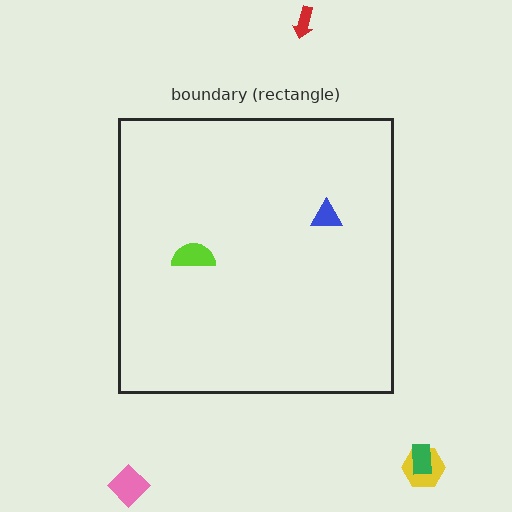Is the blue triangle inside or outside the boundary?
Inside.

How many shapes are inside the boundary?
2 inside, 4 outside.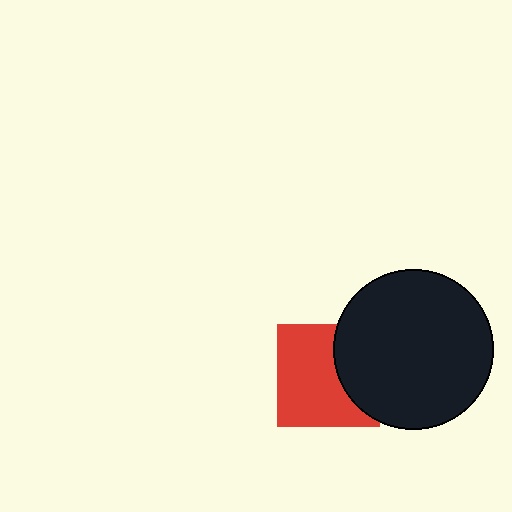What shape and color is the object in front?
The object in front is a black circle.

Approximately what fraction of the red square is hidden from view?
Roughly 34% of the red square is hidden behind the black circle.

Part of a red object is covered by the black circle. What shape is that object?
It is a square.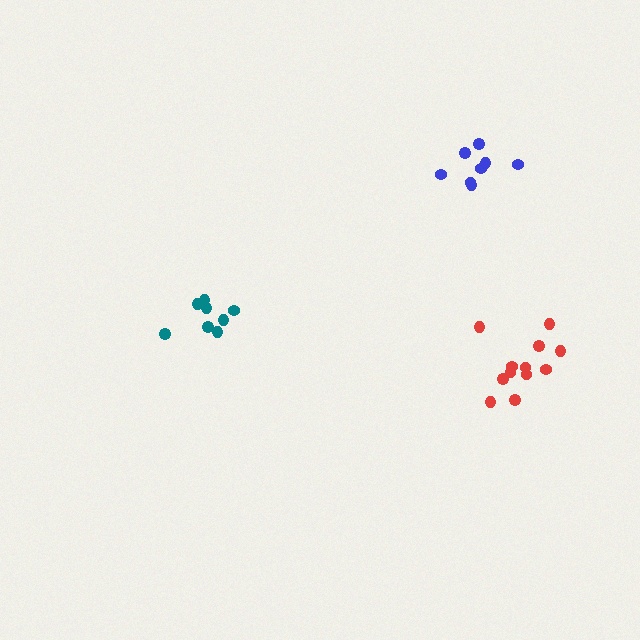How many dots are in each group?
Group 1: 8 dots, Group 2: 12 dots, Group 3: 8 dots (28 total).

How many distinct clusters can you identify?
There are 3 distinct clusters.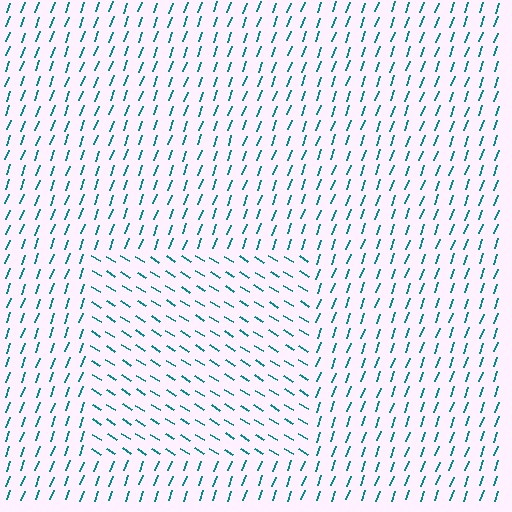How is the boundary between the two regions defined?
The boundary is defined purely by a change in line orientation (approximately 78 degrees difference). All lines are the same color and thickness.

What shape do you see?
I see a rectangle.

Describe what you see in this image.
The image is filled with small teal line segments. A rectangle region in the image has lines oriented differently from the surrounding lines, creating a visible texture boundary.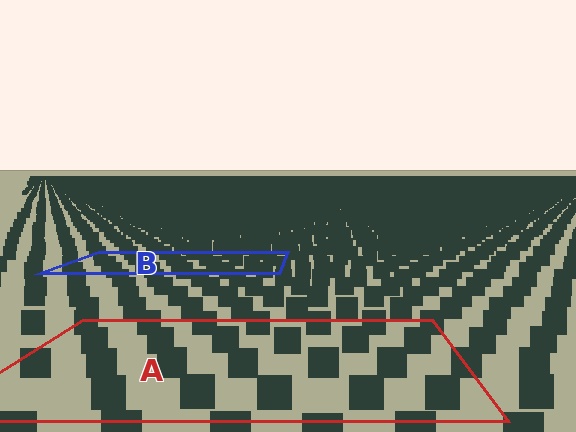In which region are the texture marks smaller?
The texture marks are smaller in region B, because it is farther away.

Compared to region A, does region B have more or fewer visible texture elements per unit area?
Region B has more texture elements per unit area — they are packed more densely because it is farther away.